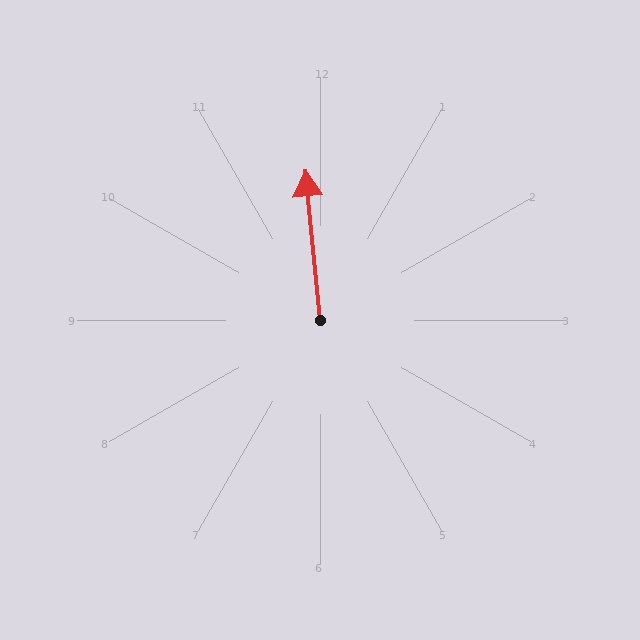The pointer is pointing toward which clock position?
Roughly 12 o'clock.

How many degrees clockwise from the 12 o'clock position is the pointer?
Approximately 354 degrees.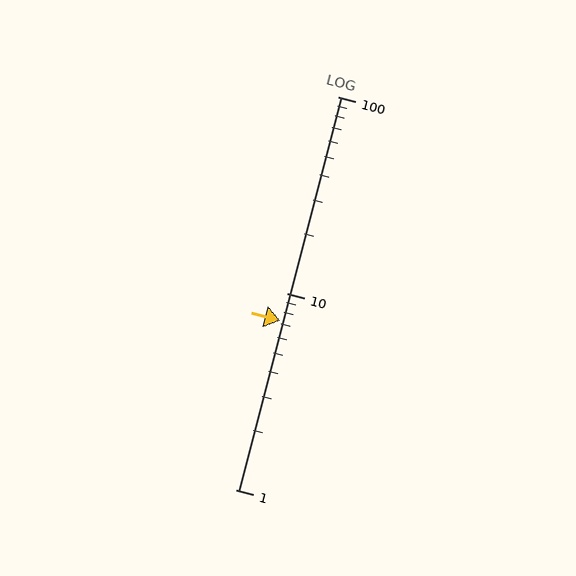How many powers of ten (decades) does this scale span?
The scale spans 2 decades, from 1 to 100.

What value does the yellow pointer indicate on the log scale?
The pointer indicates approximately 7.2.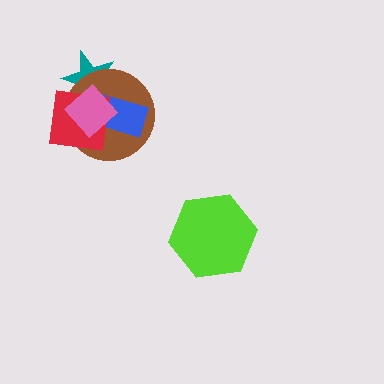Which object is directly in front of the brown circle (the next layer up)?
The blue rectangle is directly in front of the brown circle.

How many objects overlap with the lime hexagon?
0 objects overlap with the lime hexagon.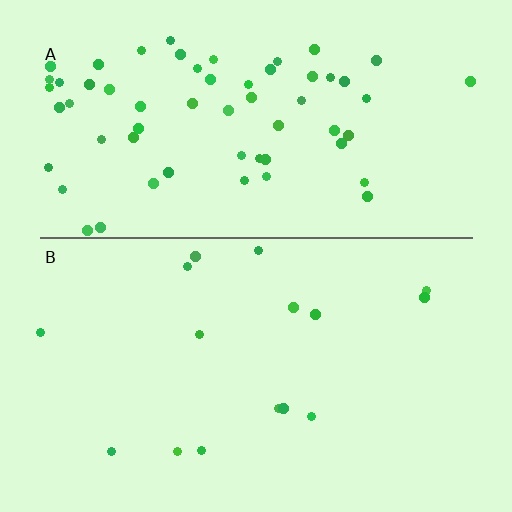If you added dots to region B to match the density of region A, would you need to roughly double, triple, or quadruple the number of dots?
Approximately quadruple.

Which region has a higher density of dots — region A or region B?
A (the top).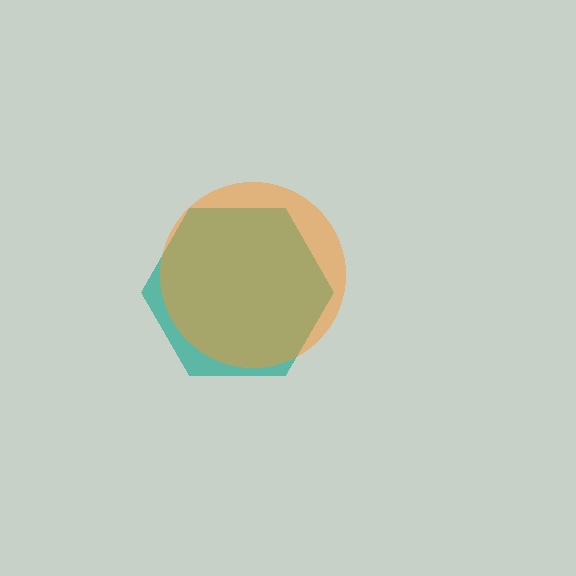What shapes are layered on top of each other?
The layered shapes are: a teal hexagon, an orange circle.